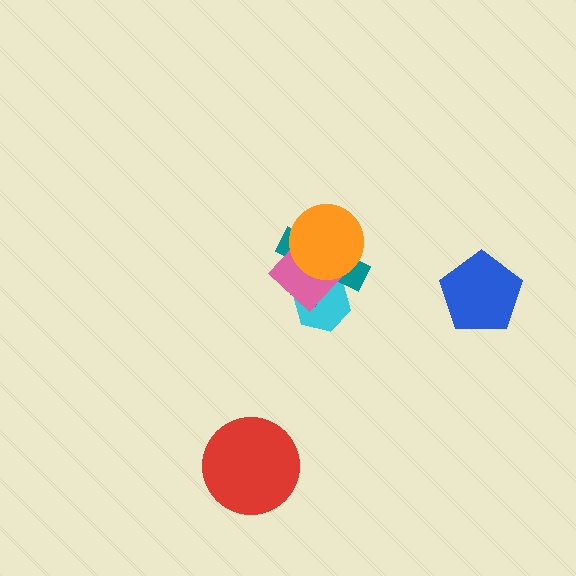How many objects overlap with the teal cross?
3 objects overlap with the teal cross.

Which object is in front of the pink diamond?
The orange circle is in front of the pink diamond.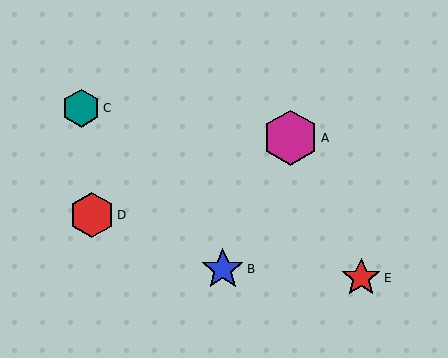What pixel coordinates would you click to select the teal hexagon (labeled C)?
Click at (81, 108) to select the teal hexagon C.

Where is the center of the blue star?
The center of the blue star is at (223, 269).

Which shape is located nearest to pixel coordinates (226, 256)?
The blue star (labeled B) at (223, 269) is nearest to that location.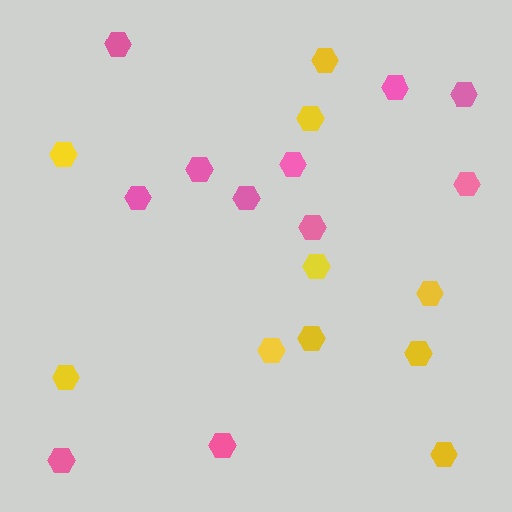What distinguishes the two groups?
There are 2 groups: one group of yellow hexagons (10) and one group of pink hexagons (11).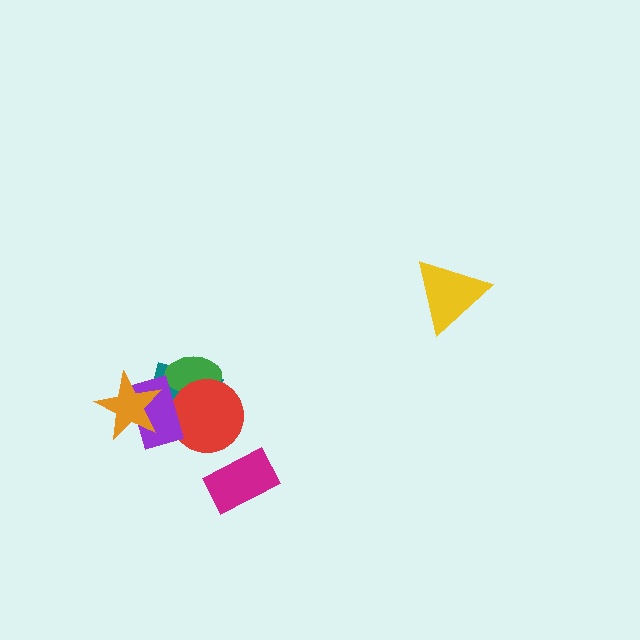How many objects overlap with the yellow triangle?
0 objects overlap with the yellow triangle.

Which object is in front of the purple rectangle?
The orange star is in front of the purple rectangle.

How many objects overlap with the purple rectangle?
4 objects overlap with the purple rectangle.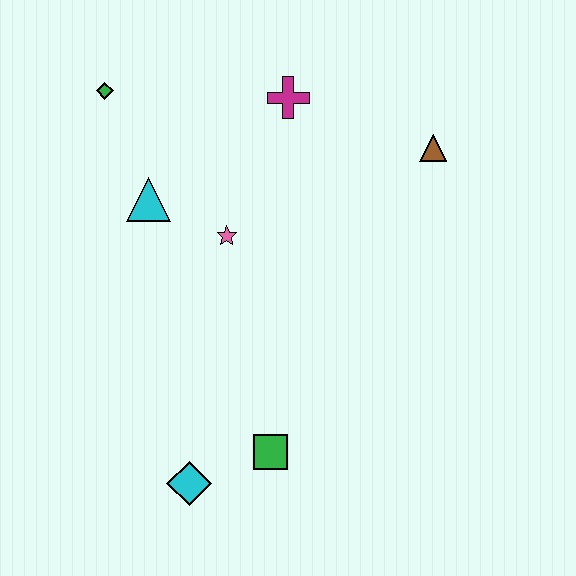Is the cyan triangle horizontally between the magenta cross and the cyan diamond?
No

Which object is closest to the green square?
The cyan diamond is closest to the green square.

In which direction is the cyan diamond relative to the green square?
The cyan diamond is to the left of the green square.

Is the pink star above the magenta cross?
No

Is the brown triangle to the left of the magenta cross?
No